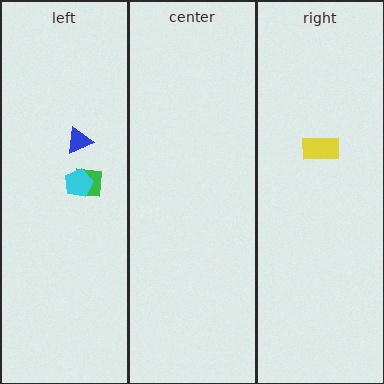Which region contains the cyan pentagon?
The left region.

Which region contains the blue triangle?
The left region.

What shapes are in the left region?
The green square, the cyan pentagon, the blue triangle.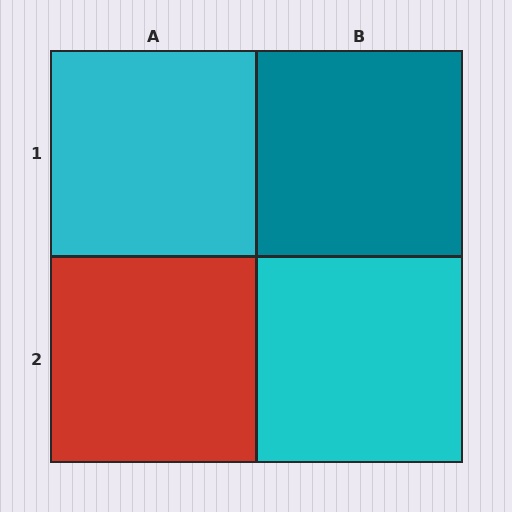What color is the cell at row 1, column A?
Cyan.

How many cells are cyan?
2 cells are cyan.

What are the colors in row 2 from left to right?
Red, cyan.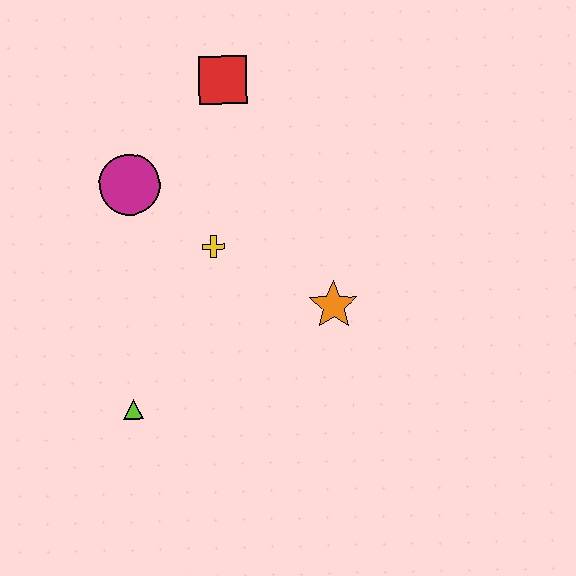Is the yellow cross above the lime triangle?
Yes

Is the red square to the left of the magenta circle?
No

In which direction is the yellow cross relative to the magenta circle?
The yellow cross is to the right of the magenta circle.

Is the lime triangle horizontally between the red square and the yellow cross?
No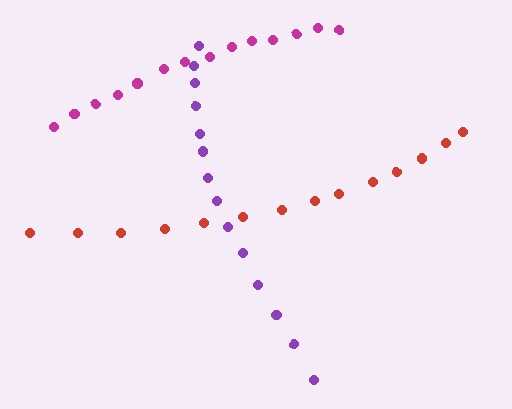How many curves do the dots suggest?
There are 3 distinct paths.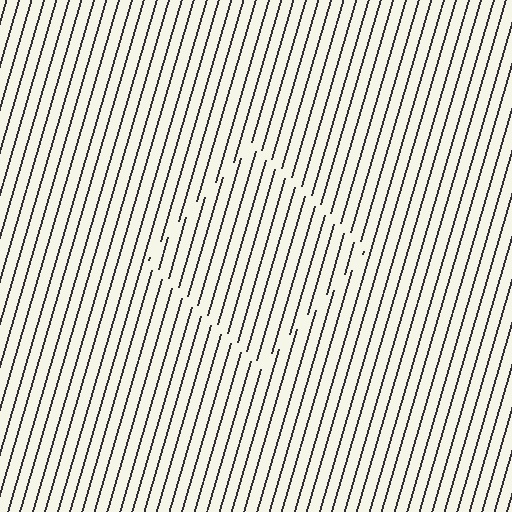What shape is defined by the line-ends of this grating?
An illusory square. The interior of the shape contains the same grating, shifted by half a period — the contour is defined by the phase discontinuity where line-ends from the inner and outer gratings abut.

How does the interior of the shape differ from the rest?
The interior of the shape contains the same grating, shifted by half a period — the contour is defined by the phase discontinuity where line-ends from the inner and outer gratings abut.